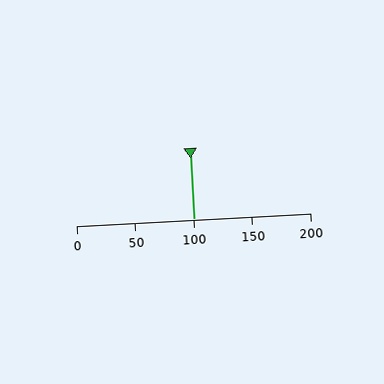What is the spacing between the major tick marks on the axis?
The major ticks are spaced 50 apart.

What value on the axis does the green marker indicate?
The marker indicates approximately 100.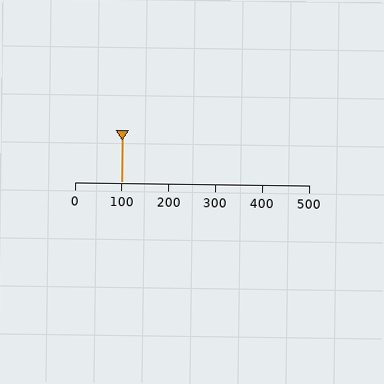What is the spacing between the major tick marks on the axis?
The major ticks are spaced 100 apart.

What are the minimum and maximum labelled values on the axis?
The axis runs from 0 to 500.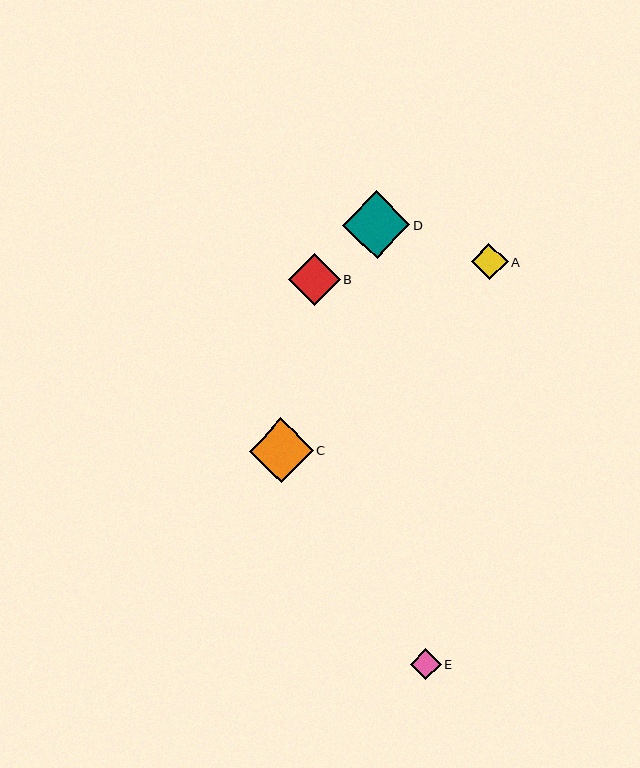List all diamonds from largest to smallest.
From largest to smallest: D, C, B, A, E.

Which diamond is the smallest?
Diamond E is the smallest with a size of approximately 31 pixels.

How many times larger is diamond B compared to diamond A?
Diamond B is approximately 1.4 times the size of diamond A.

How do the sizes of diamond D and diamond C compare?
Diamond D and diamond C are approximately the same size.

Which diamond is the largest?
Diamond D is the largest with a size of approximately 68 pixels.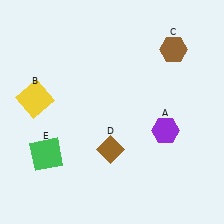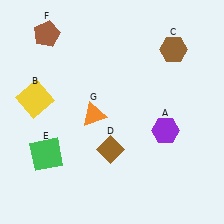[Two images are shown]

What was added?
A brown pentagon (F), an orange triangle (G) were added in Image 2.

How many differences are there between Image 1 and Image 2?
There are 2 differences between the two images.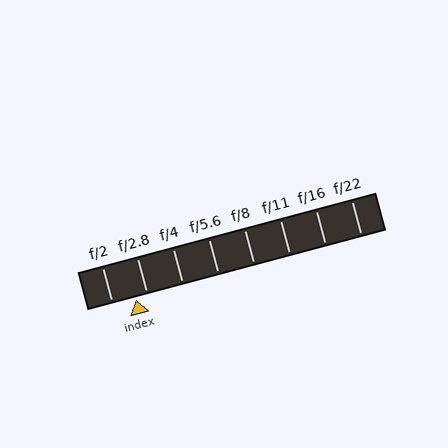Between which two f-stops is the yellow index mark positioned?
The index mark is between f/2 and f/2.8.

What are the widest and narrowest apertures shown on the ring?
The widest aperture shown is f/2 and the narrowest is f/22.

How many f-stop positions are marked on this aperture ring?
There are 8 f-stop positions marked.